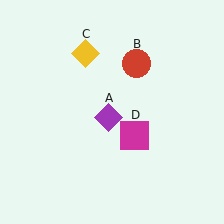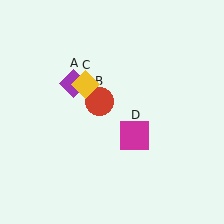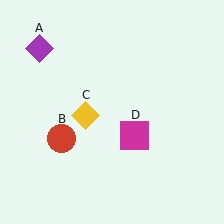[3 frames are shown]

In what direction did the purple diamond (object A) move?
The purple diamond (object A) moved up and to the left.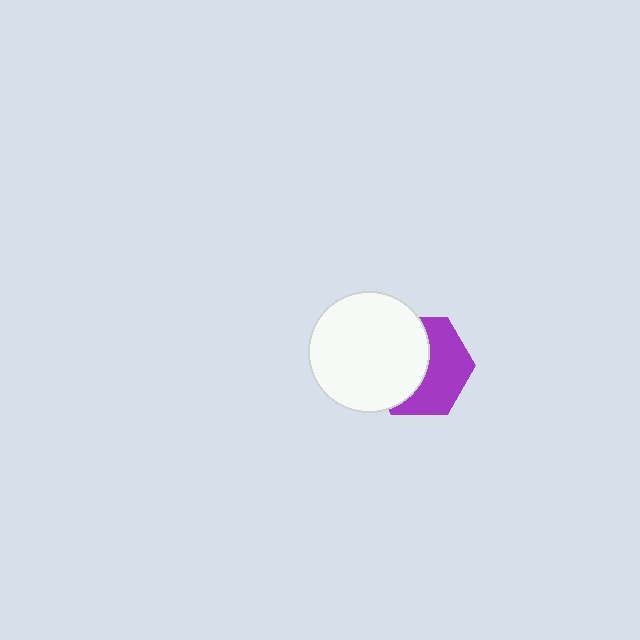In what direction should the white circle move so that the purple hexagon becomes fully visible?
The white circle should move left. That is the shortest direction to clear the overlap and leave the purple hexagon fully visible.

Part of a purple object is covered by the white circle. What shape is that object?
It is a hexagon.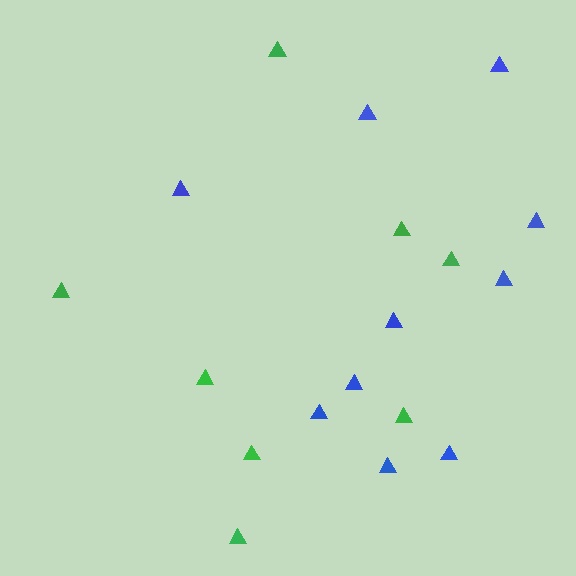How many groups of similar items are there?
There are 2 groups: one group of green triangles (8) and one group of blue triangles (10).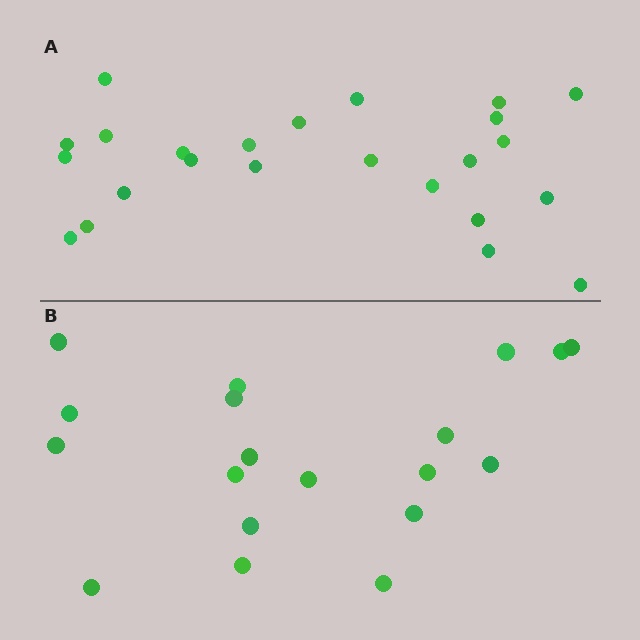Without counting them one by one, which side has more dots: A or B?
Region A (the top region) has more dots.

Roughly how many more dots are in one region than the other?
Region A has about 5 more dots than region B.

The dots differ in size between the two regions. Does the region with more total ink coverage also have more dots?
No. Region B has more total ink coverage because its dots are larger, but region A actually contains more individual dots. Total area can be misleading — the number of items is what matters here.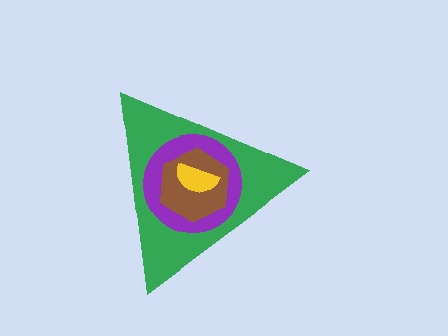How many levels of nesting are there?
4.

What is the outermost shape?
The green triangle.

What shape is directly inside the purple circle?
The brown hexagon.